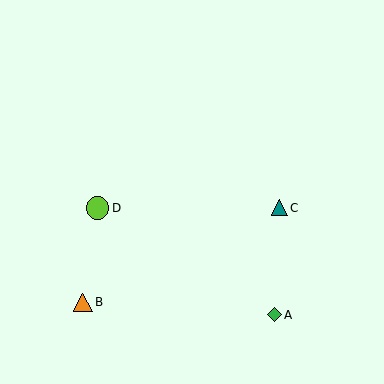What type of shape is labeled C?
Shape C is a teal triangle.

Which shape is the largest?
The lime circle (labeled D) is the largest.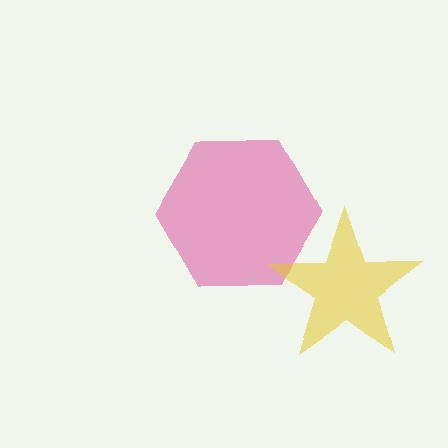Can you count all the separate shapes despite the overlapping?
Yes, there are 2 separate shapes.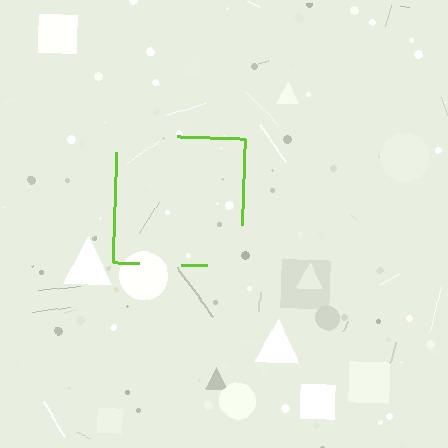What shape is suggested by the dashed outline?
The dashed outline suggests a square.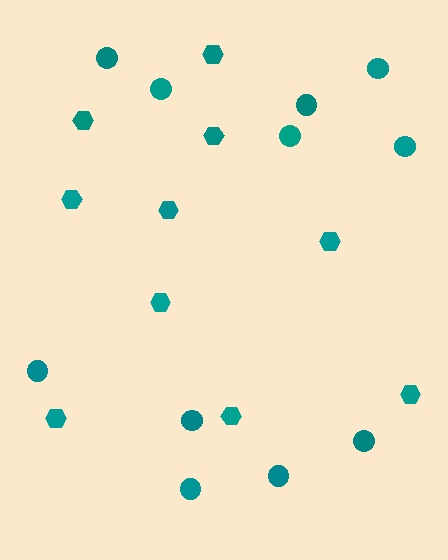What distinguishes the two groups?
There are 2 groups: one group of hexagons (10) and one group of circles (11).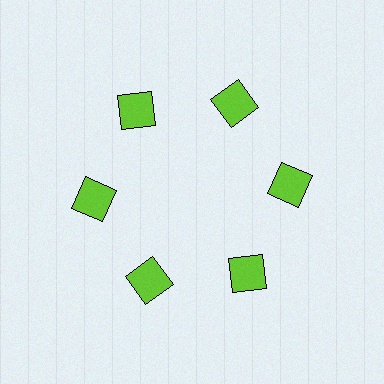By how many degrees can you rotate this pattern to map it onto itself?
The pattern maps onto itself every 60 degrees of rotation.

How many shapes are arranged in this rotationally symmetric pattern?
There are 6 shapes, arranged in 6 groups of 1.